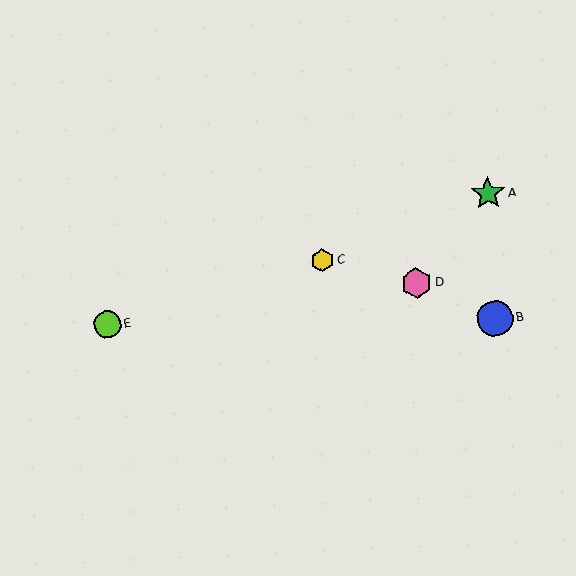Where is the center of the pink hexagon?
The center of the pink hexagon is at (416, 283).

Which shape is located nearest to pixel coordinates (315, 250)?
The yellow hexagon (labeled C) at (322, 260) is nearest to that location.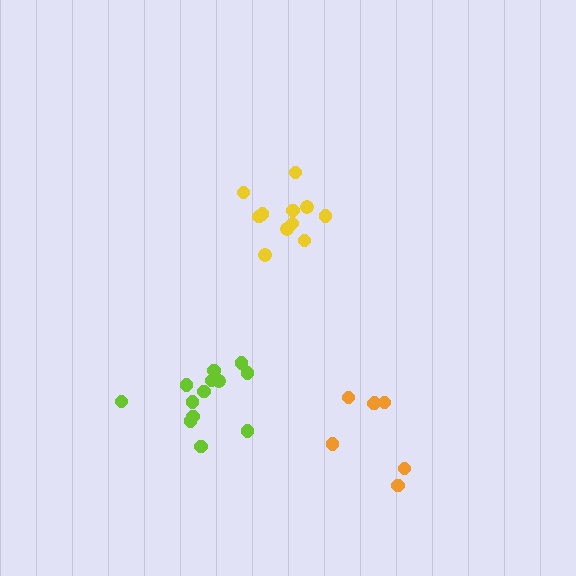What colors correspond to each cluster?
The clusters are colored: orange, yellow, lime.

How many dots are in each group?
Group 1: 7 dots, Group 2: 11 dots, Group 3: 13 dots (31 total).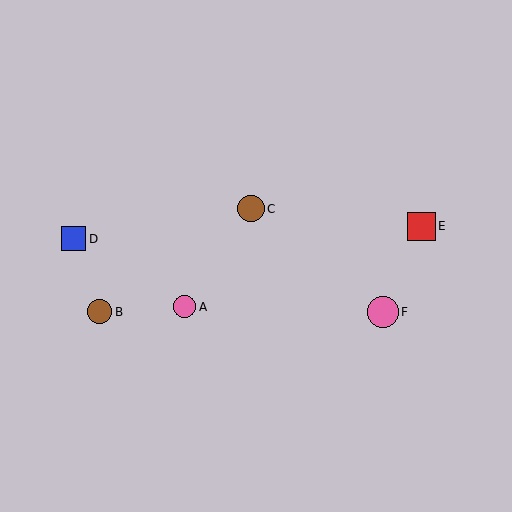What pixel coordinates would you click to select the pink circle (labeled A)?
Click at (185, 307) to select the pink circle A.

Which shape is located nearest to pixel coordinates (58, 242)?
The blue square (labeled D) at (73, 239) is nearest to that location.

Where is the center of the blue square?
The center of the blue square is at (73, 239).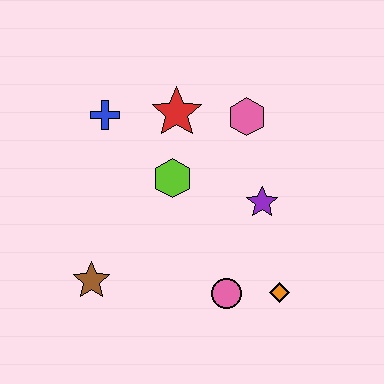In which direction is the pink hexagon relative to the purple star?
The pink hexagon is above the purple star.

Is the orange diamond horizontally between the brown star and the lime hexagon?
No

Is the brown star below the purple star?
Yes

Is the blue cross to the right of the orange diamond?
No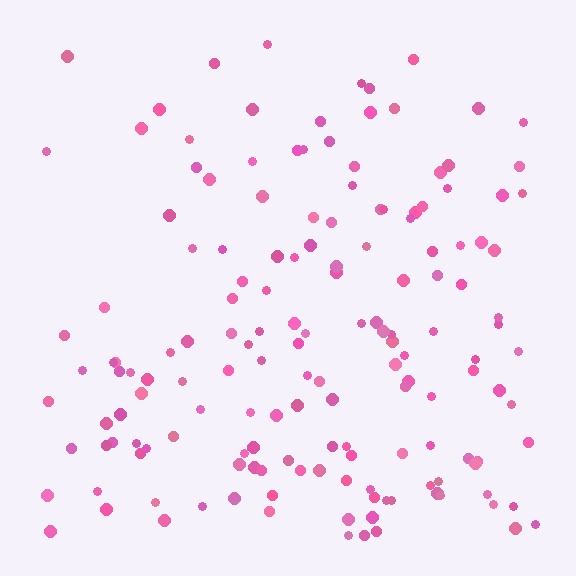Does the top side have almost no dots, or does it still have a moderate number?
Still a moderate number, just noticeably fewer than the bottom.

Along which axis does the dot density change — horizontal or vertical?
Vertical.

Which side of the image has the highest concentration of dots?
The bottom.